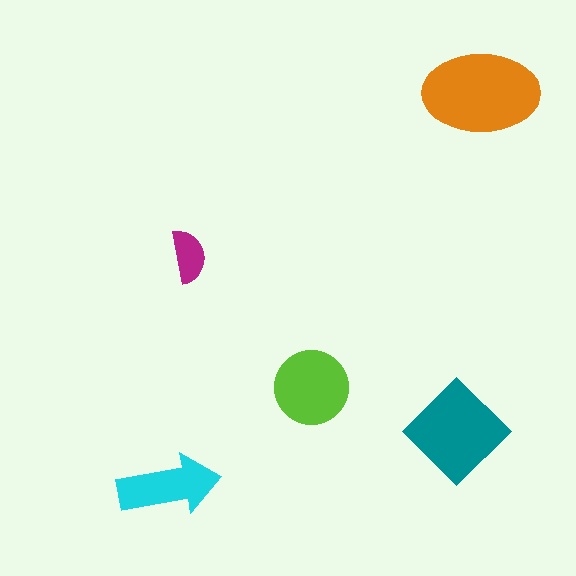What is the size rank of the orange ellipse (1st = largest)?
1st.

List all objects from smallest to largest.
The magenta semicircle, the cyan arrow, the lime circle, the teal diamond, the orange ellipse.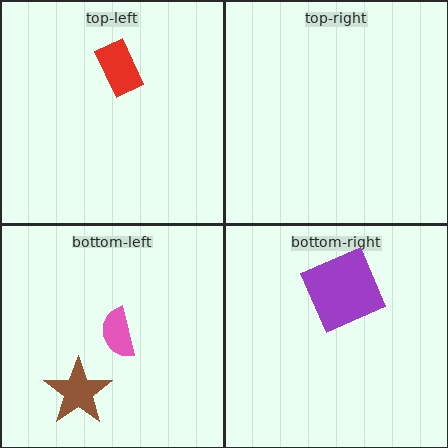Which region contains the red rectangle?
The top-left region.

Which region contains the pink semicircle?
The bottom-left region.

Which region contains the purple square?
The bottom-right region.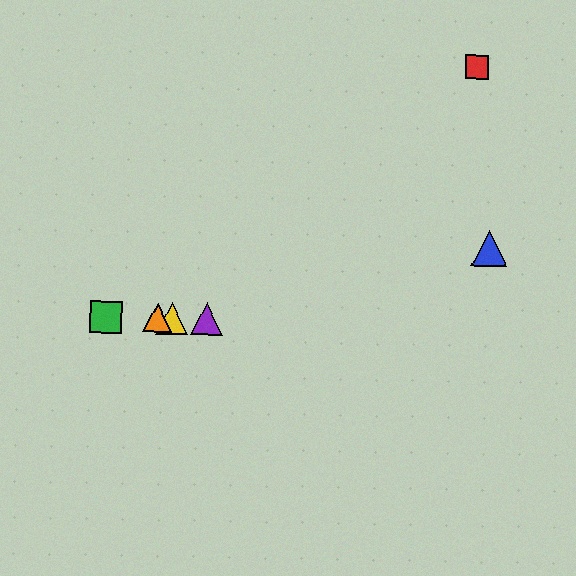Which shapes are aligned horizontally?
The green square, the yellow triangle, the purple triangle, the orange triangle are aligned horizontally.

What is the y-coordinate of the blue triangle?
The blue triangle is at y≈248.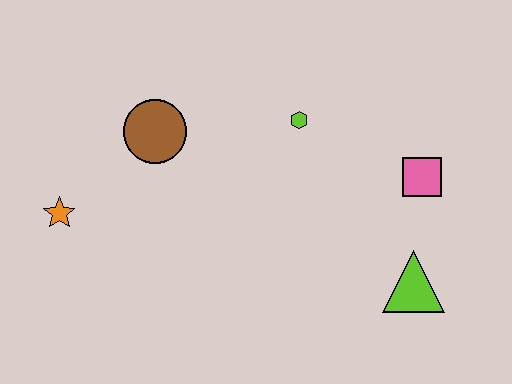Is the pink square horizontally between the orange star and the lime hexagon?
No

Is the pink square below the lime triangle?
No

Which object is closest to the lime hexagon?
The pink square is closest to the lime hexagon.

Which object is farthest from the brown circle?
The lime triangle is farthest from the brown circle.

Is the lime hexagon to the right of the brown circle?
Yes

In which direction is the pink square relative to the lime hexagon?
The pink square is to the right of the lime hexagon.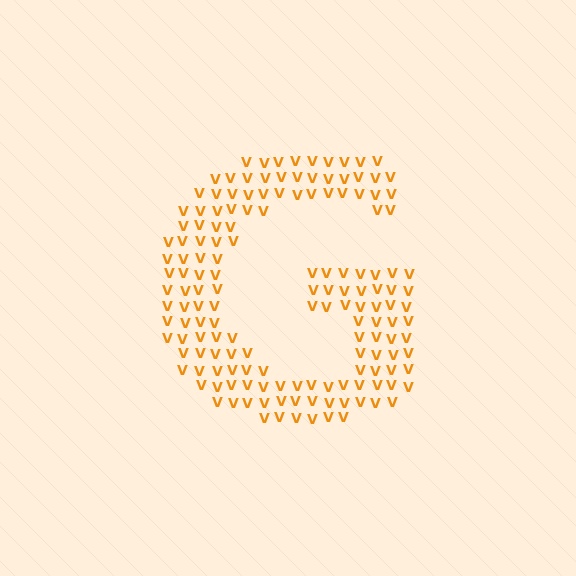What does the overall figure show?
The overall figure shows the letter G.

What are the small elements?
The small elements are letter V's.